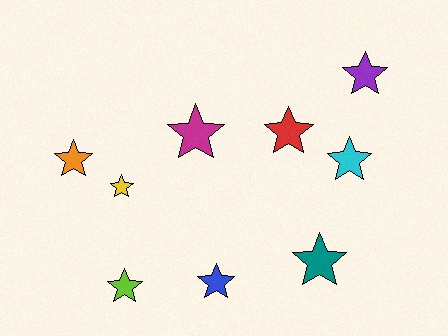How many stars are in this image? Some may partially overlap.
There are 9 stars.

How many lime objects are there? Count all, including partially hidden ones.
There is 1 lime object.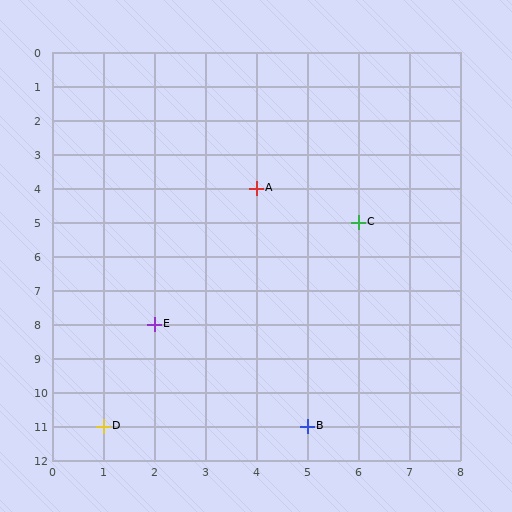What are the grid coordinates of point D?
Point D is at grid coordinates (1, 11).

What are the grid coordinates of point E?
Point E is at grid coordinates (2, 8).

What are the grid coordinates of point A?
Point A is at grid coordinates (4, 4).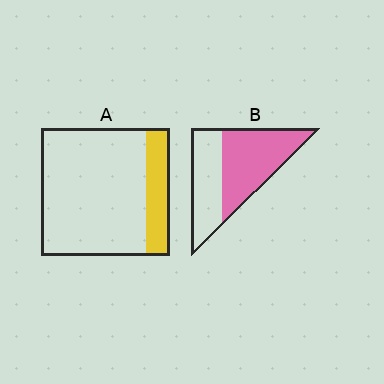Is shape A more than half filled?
No.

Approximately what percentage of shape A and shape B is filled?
A is approximately 20% and B is approximately 60%.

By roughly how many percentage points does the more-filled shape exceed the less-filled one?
By roughly 40 percentage points (B over A).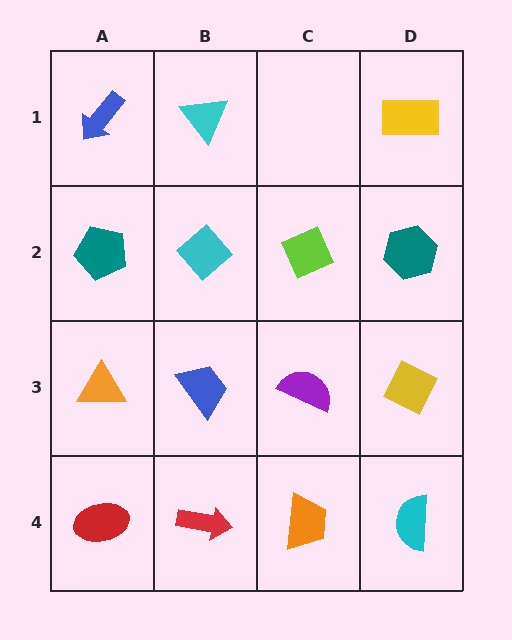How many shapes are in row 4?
4 shapes.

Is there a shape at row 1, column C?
No, that cell is empty.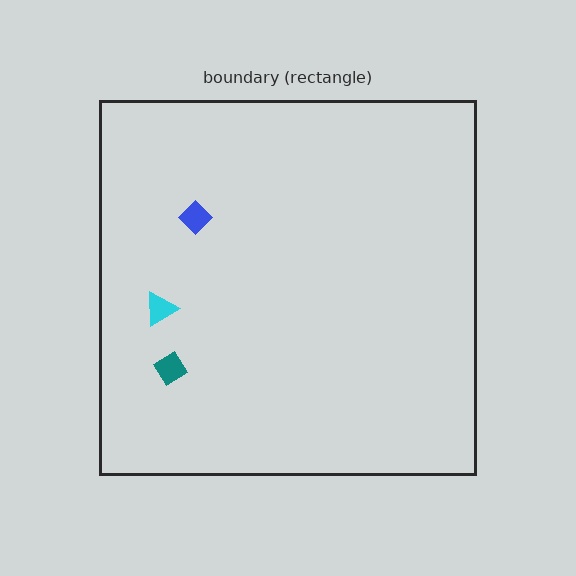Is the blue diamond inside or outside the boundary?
Inside.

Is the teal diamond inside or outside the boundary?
Inside.